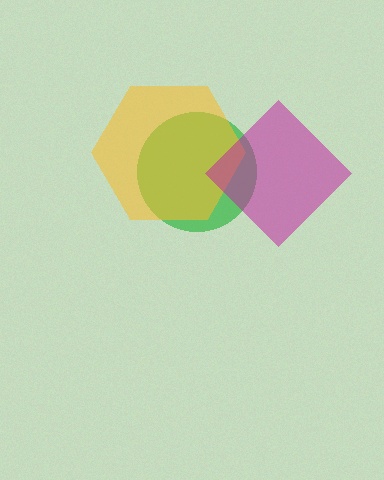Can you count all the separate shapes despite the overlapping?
Yes, there are 3 separate shapes.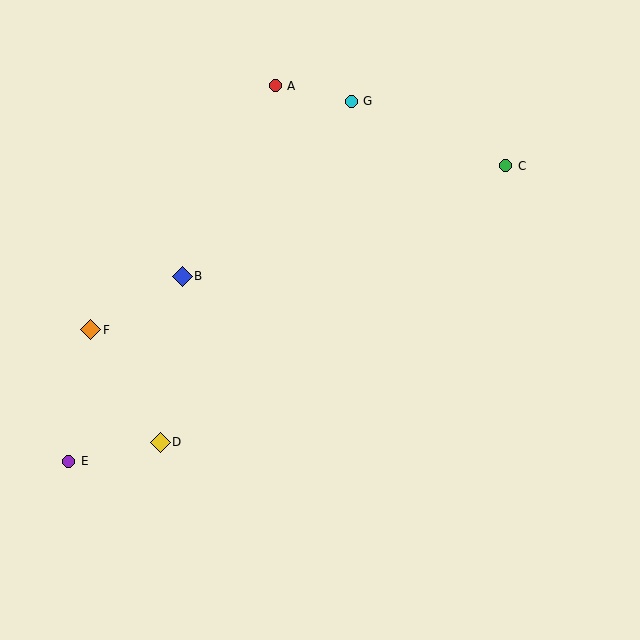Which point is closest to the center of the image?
Point B at (182, 276) is closest to the center.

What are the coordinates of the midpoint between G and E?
The midpoint between G and E is at (210, 281).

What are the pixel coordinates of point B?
Point B is at (182, 276).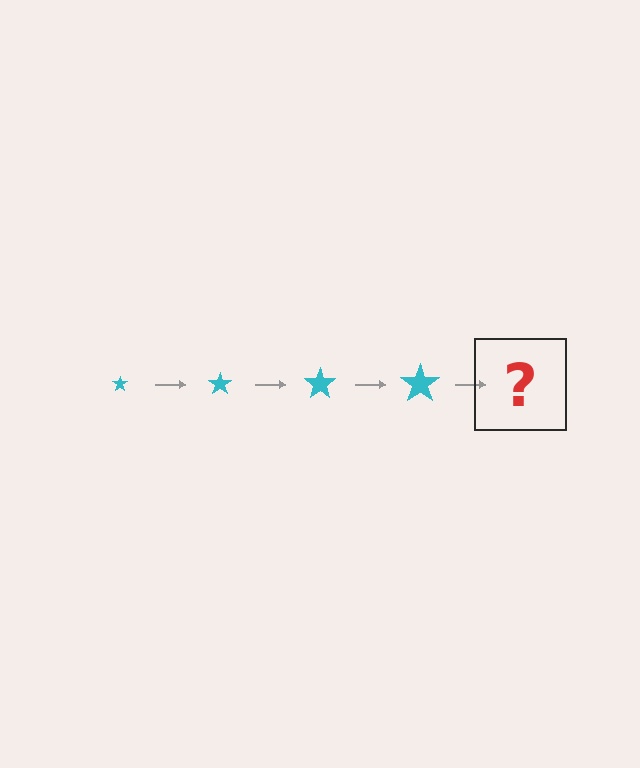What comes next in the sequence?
The next element should be a cyan star, larger than the previous one.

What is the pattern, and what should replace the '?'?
The pattern is that the star gets progressively larger each step. The '?' should be a cyan star, larger than the previous one.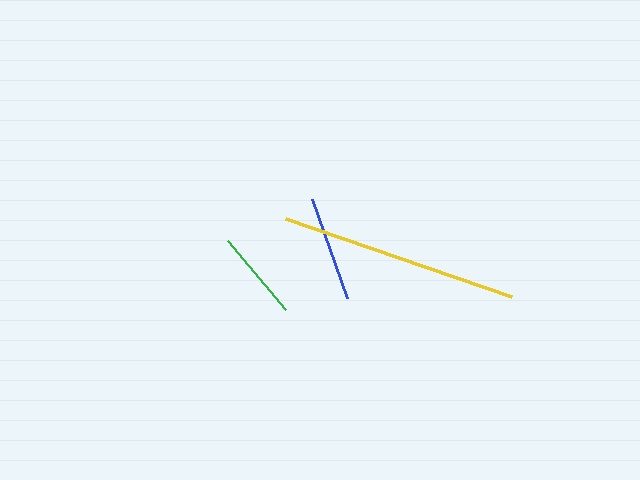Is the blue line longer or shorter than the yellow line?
The yellow line is longer than the blue line.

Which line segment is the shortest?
The green line is the shortest at approximately 91 pixels.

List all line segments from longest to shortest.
From longest to shortest: yellow, blue, green.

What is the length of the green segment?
The green segment is approximately 91 pixels long.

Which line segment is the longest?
The yellow line is the longest at approximately 239 pixels.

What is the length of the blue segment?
The blue segment is approximately 105 pixels long.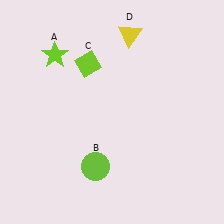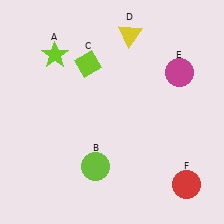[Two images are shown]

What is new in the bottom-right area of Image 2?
A red circle (F) was added in the bottom-right area of Image 2.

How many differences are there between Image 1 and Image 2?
There are 2 differences between the two images.